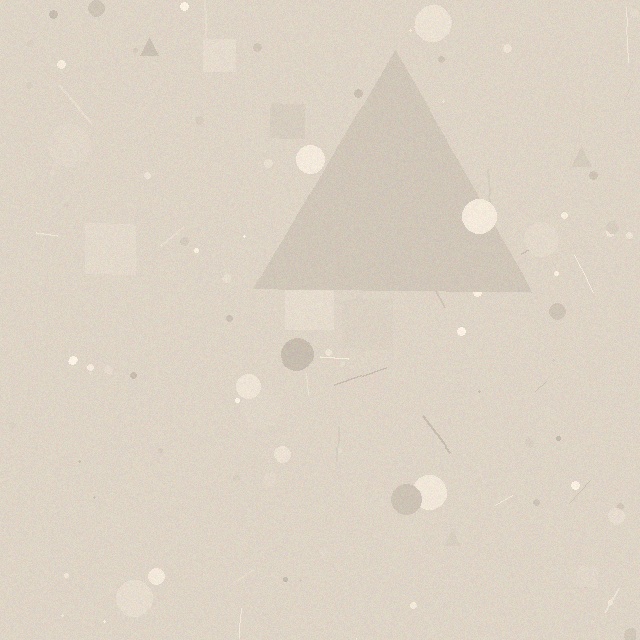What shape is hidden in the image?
A triangle is hidden in the image.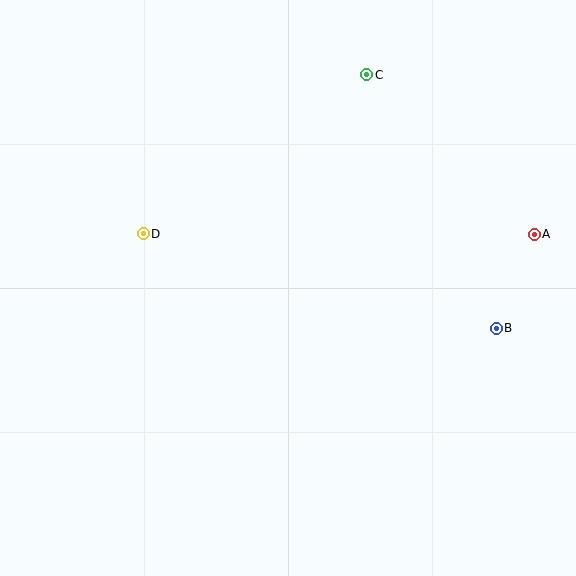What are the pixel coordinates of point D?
Point D is at (143, 234).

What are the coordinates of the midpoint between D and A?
The midpoint between D and A is at (339, 234).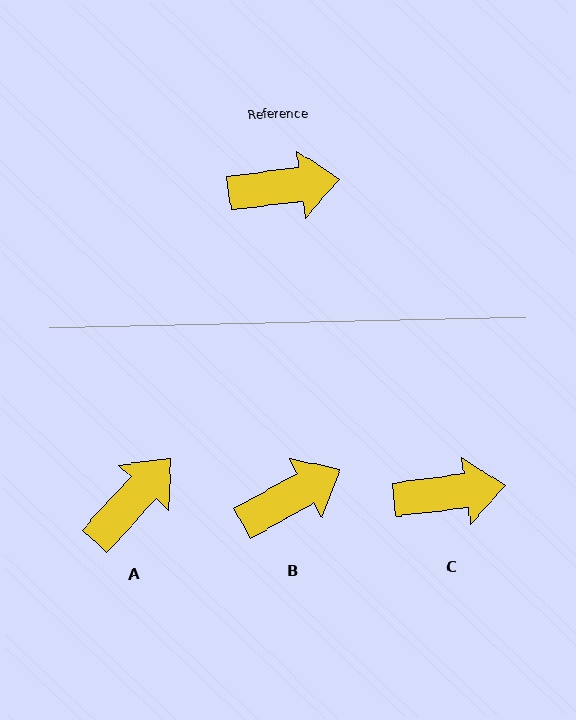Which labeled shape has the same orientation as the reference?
C.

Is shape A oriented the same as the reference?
No, it is off by about 40 degrees.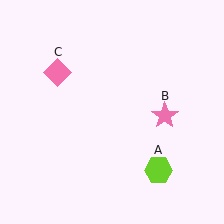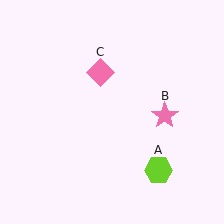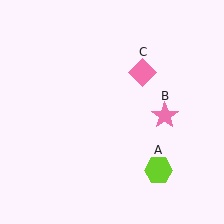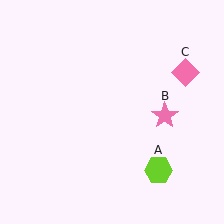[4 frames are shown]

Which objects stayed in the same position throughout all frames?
Lime hexagon (object A) and pink star (object B) remained stationary.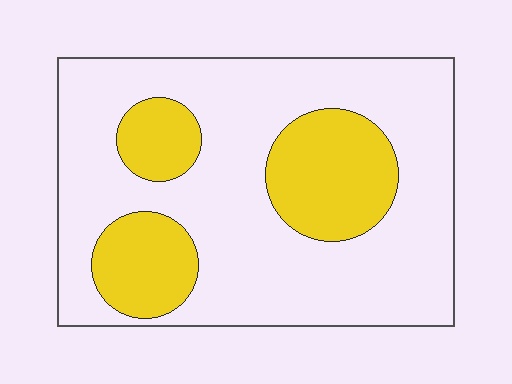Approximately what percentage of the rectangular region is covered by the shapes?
Approximately 25%.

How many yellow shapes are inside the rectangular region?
3.